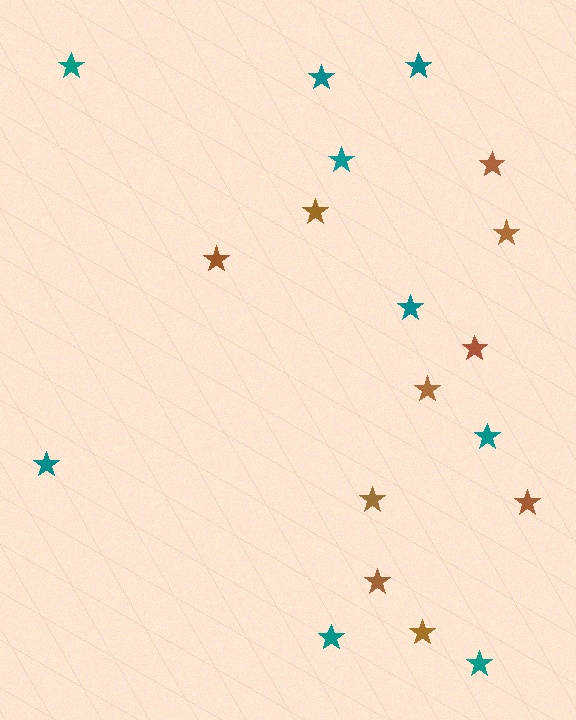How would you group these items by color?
There are 2 groups: one group of brown stars (10) and one group of teal stars (9).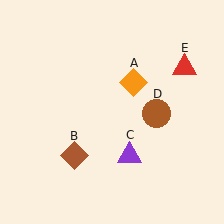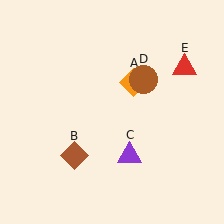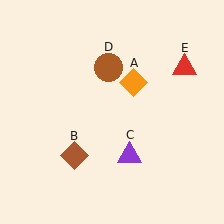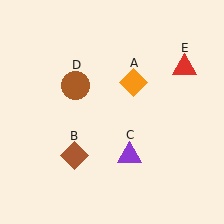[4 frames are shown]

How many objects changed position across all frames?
1 object changed position: brown circle (object D).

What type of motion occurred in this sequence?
The brown circle (object D) rotated counterclockwise around the center of the scene.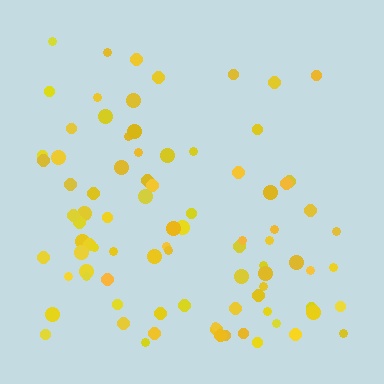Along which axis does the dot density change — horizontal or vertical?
Vertical.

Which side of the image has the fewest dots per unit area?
The top.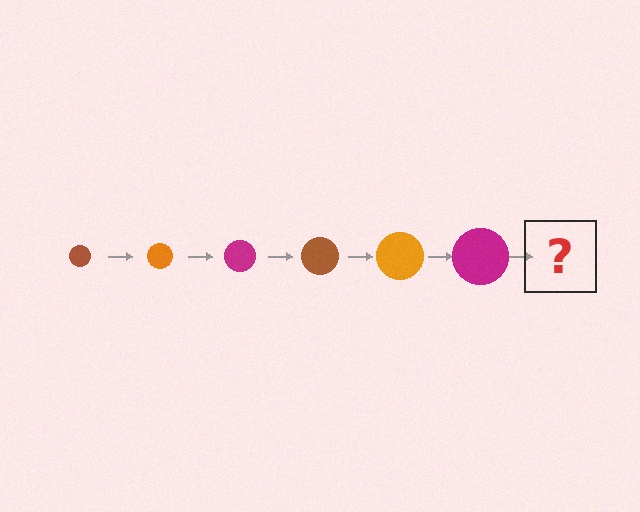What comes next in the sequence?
The next element should be a brown circle, larger than the previous one.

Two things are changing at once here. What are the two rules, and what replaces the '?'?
The two rules are that the circle grows larger each step and the color cycles through brown, orange, and magenta. The '?' should be a brown circle, larger than the previous one.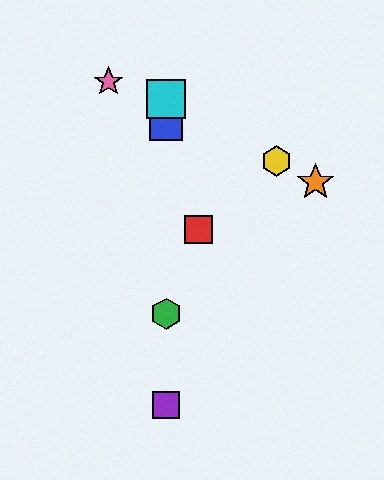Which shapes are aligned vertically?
The blue square, the green hexagon, the purple square, the cyan square are aligned vertically.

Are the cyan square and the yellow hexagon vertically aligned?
No, the cyan square is at x≈166 and the yellow hexagon is at x≈277.